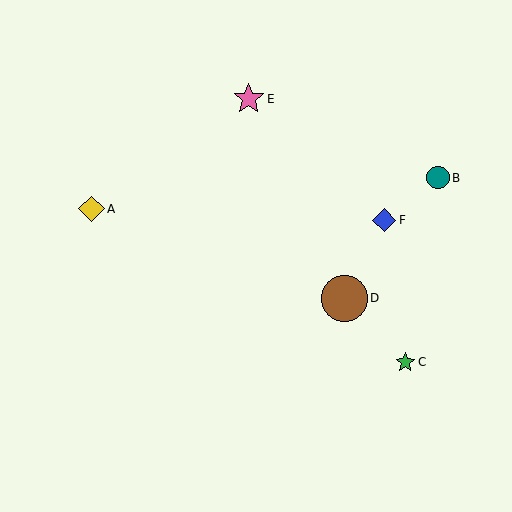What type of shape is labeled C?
Shape C is a green star.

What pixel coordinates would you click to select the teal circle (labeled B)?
Click at (438, 178) to select the teal circle B.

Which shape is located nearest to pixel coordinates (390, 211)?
The blue diamond (labeled F) at (384, 220) is nearest to that location.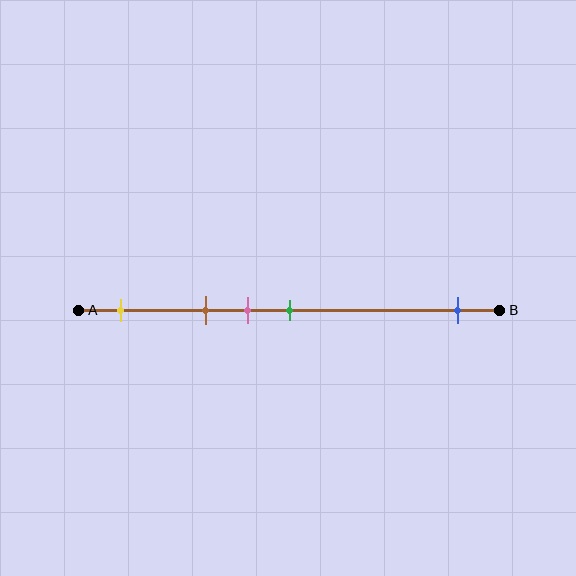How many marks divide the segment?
There are 5 marks dividing the segment.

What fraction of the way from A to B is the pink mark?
The pink mark is approximately 40% (0.4) of the way from A to B.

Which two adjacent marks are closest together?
The pink and green marks are the closest adjacent pair.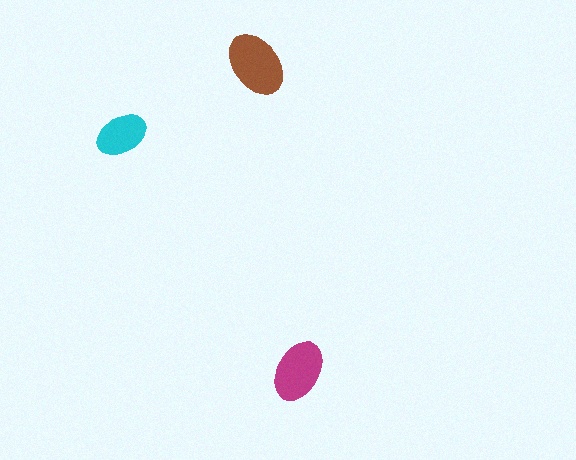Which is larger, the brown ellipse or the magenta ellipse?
The brown one.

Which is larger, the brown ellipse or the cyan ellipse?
The brown one.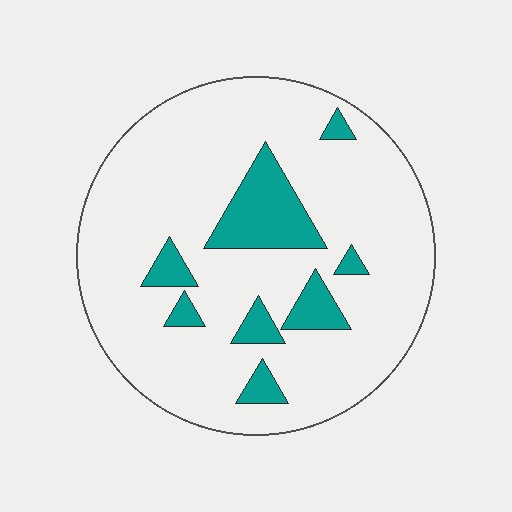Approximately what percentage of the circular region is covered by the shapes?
Approximately 15%.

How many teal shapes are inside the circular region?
8.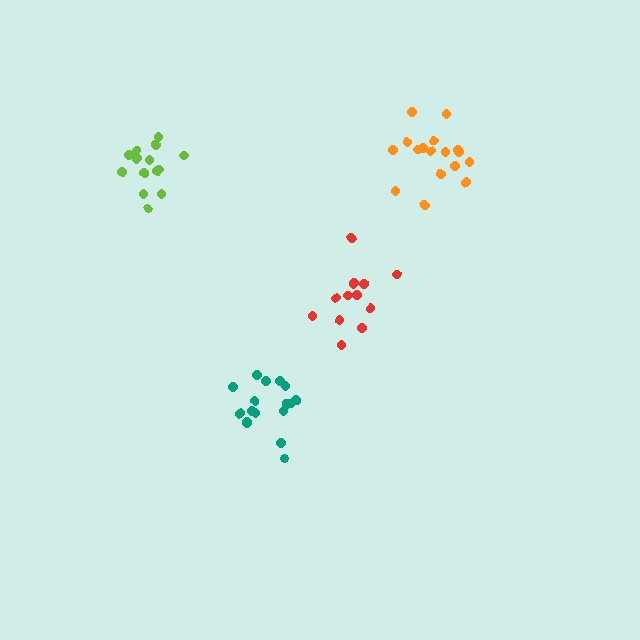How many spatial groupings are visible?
There are 4 spatial groupings.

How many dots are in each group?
Group 1: 13 dots, Group 2: 17 dots, Group 3: 14 dots, Group 4: 17 dots (61 total).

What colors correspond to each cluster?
The clusters are colored: red, teal, lime, orange.